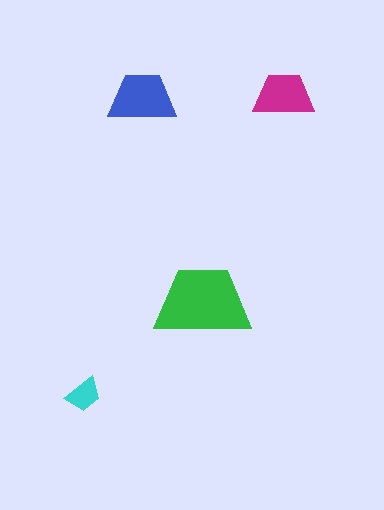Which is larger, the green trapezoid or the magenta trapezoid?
The green one.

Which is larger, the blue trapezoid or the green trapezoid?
The green one.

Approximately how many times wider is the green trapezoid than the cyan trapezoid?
About 2.5 times wider.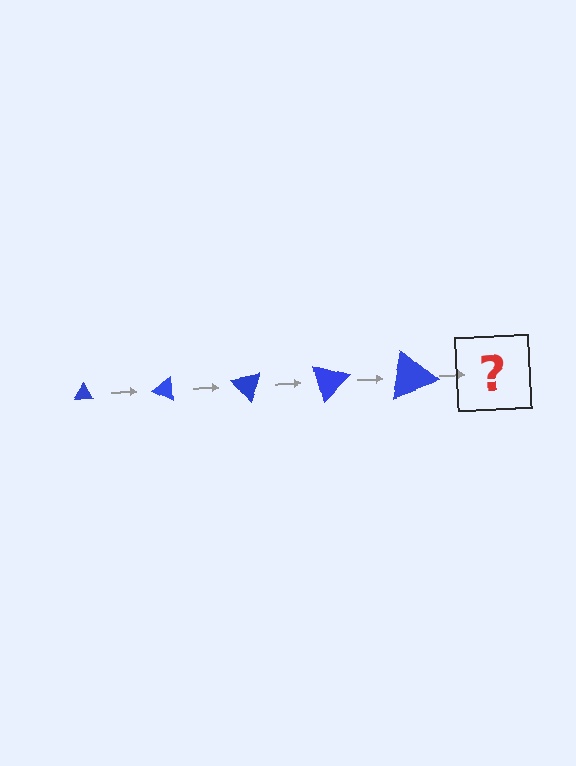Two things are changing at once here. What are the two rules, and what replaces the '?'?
The two rules are that the triangle grows larger each step and it rotates 25 degrees each step. The '?' should be a triangle, larger than the previous one and rotated 125 degrees from the start.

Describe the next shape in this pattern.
It should be a triangle, larger than the previous one and rotated 125 degrees from the start.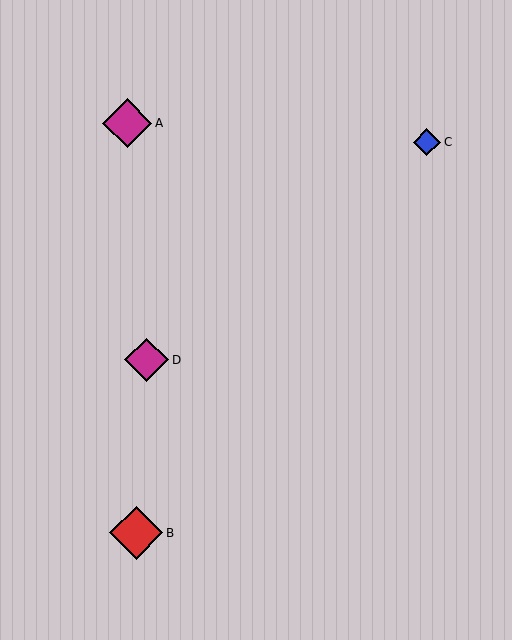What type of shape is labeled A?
Shape A is a magenta diamond.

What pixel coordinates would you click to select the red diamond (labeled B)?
Click at (136, 533) to select the red diamond B.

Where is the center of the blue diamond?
The center of the blue diamond is at (427, 142).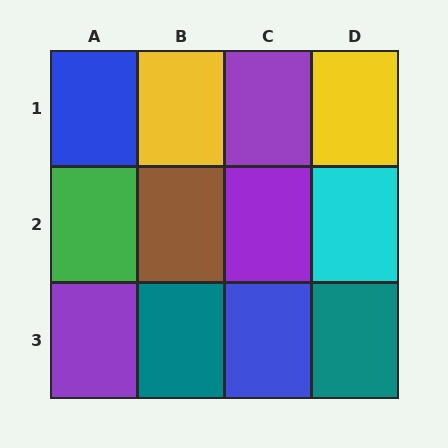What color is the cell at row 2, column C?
Purple.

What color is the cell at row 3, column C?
Blue.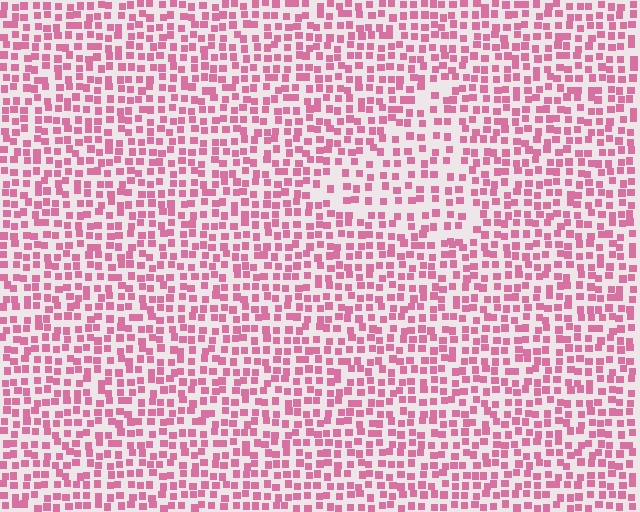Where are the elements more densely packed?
The elements are more densely packed outside the triangle boundary.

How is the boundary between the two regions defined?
The boundary is defined by a change in element density (approximately 1.6x ratio). All elements are the same color, size, and shape.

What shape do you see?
I see a triangle.